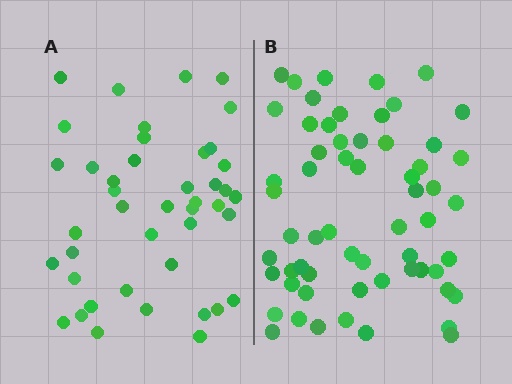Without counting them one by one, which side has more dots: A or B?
Region B (the right region) has more dots.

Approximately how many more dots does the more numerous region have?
Region B has approximately 15 more dots than region A.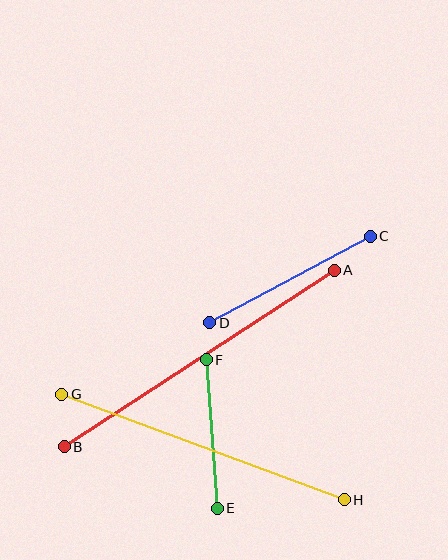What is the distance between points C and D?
The distance is approximately 183 pixels.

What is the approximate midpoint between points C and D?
The midpoint is at approximately (290, 280) pixels.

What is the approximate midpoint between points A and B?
The midpoint is at approximately (199, 358) pixels.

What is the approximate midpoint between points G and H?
The midpoint is at approximately (203, 447) pixels.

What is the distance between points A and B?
The distance is approximately 323 pixels.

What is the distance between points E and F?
The distance is approximately 149 pixels.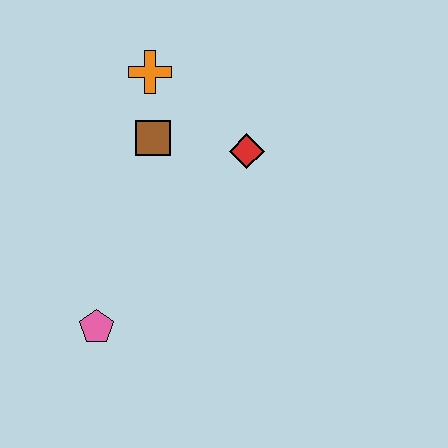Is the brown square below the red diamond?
No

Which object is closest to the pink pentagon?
The brown square is closest to the pink pentagon.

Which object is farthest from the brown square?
The pink pentagon is farthest from the brown square.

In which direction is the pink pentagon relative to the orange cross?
The pink pentagon is below the orange cross.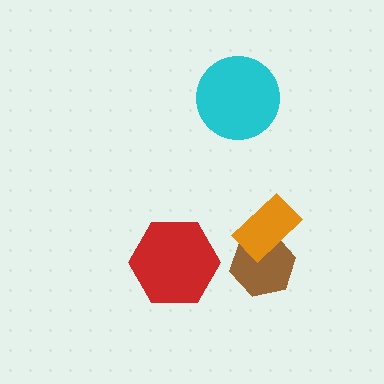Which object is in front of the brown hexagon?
The orange rectangle is in front of the brown hexagon.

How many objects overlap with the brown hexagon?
1 object overlaps with the brown hexagon.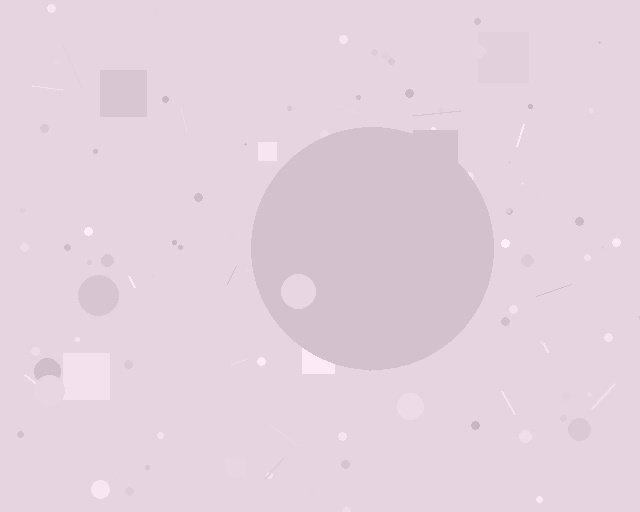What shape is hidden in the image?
A circle is hidden in the image.